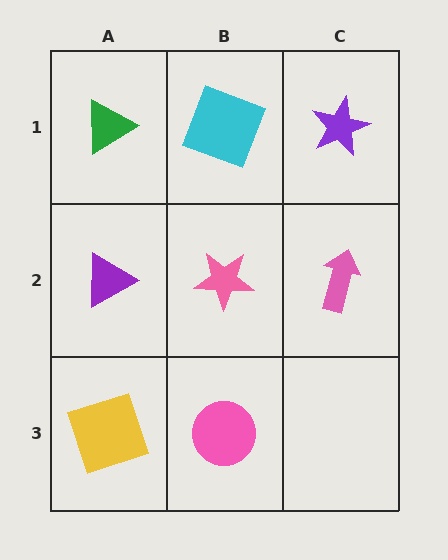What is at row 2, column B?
A pink star.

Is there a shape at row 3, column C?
No, that cell is empty.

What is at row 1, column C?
A purple star.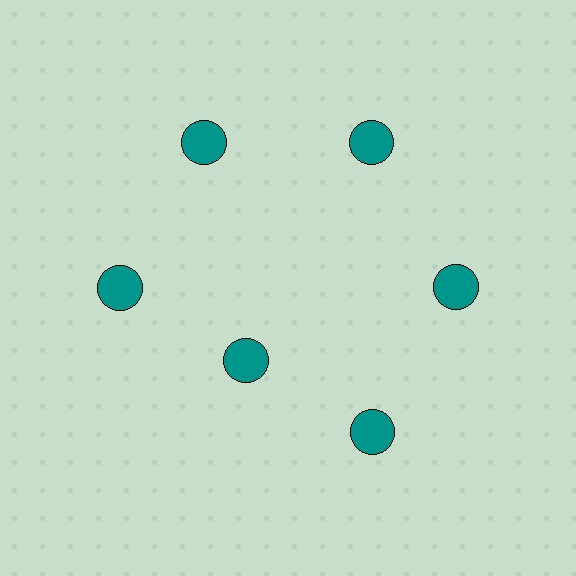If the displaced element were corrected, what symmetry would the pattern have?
It would have 6-fold rotational symmetry — the pattern would map onto itself every 60 degrees.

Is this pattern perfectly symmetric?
No. The 6 teal circles are arranged in a ring, but one element near the 7 o'clock position is pulled inward toward the center, breaking the 6-fold rotational symmetry.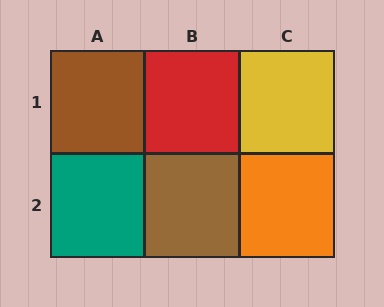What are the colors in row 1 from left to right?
Brown, red, yellow.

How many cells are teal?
1 cell is teal.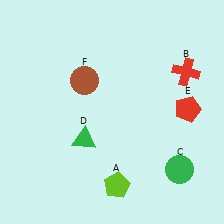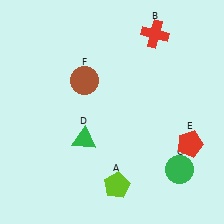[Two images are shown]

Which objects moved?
The objects that moved are: the red cross (B), the red pentagon (E).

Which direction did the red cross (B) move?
The red cross (B) moved up.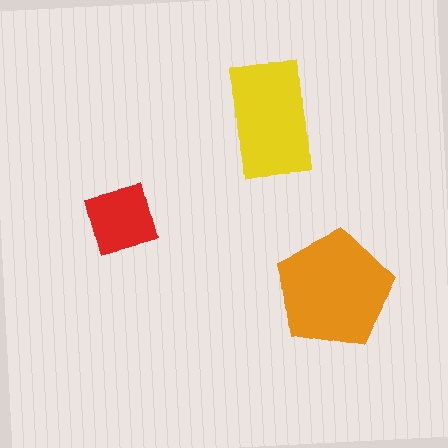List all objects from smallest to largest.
The red square, the yellow rectangle, the orange pentagon.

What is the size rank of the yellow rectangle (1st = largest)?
2nd.